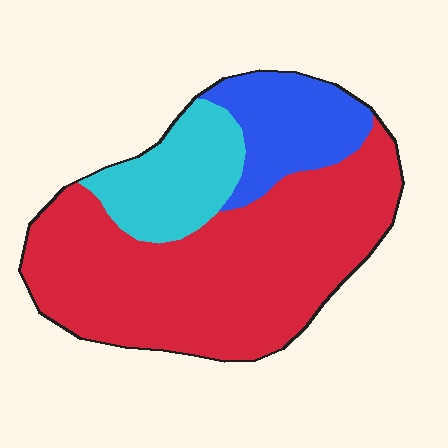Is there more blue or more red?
Red.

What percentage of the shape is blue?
Blue takes up about one sixth (1/6) of the shape.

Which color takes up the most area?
Red, at roughly 65%.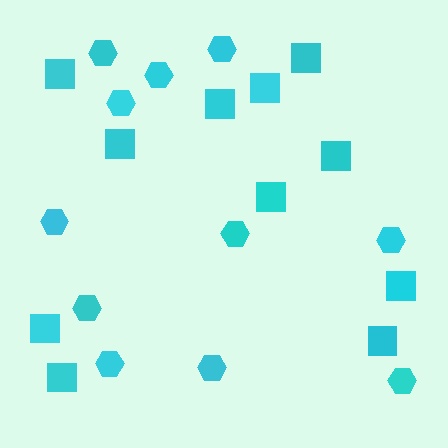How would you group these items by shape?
There are 2 groups: one group of hexagons (11) and one group of squares (11).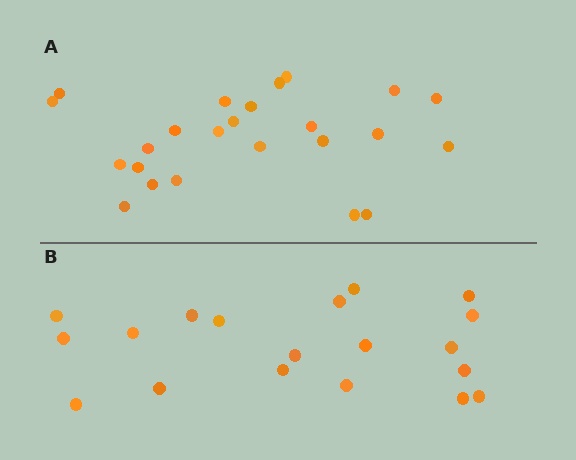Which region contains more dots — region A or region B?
Region A (the top region) has more dots.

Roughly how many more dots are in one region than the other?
Region A has about 5 more dots than region B.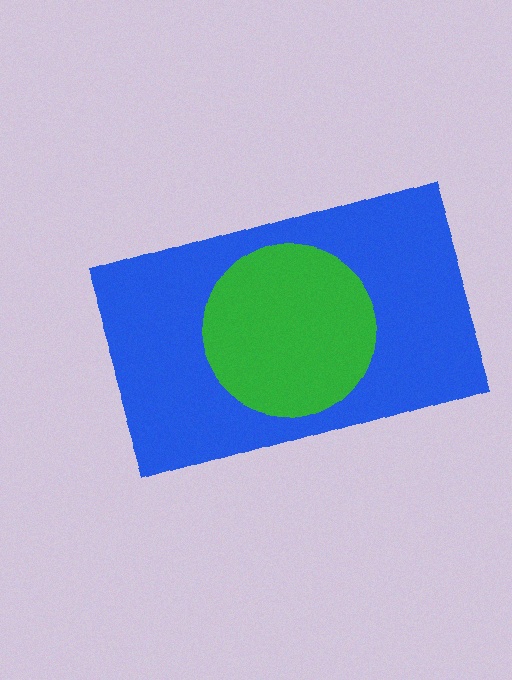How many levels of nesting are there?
2.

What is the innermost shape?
The green circle.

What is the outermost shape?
The blue rectangle.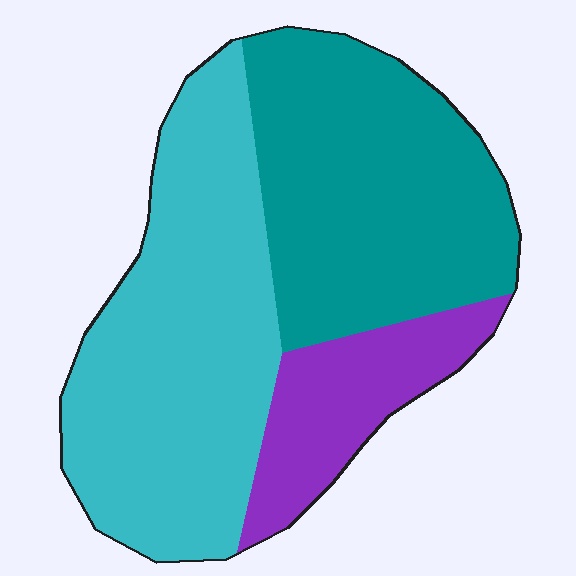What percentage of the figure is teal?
Teal covers about 40% of the figure.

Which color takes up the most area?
Cyan, at roughly 45%.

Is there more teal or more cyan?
Cyan.